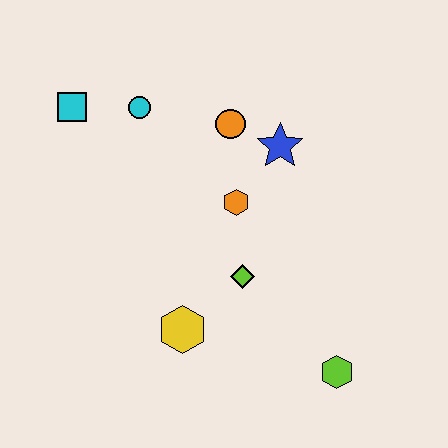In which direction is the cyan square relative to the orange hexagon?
The cyan square is to the left of the orange hexagon.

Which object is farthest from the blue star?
The lime hexagon is farthest from the blue star.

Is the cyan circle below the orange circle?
No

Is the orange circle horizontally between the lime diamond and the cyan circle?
Yes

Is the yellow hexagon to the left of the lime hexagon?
Yes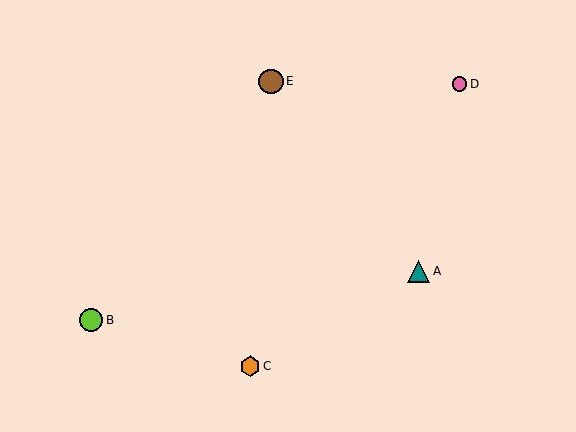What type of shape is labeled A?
Shape A is a teal triangle.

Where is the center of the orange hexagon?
The center of the orange hexagon is at (250, 366).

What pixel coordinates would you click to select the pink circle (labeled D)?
Click at (459, 84) to select the pink circle D.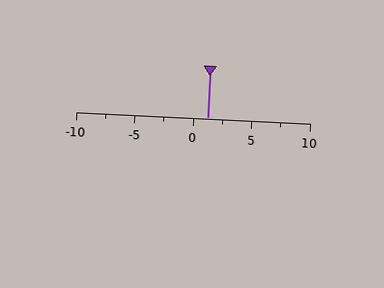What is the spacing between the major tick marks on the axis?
The major ticks are spaced 5 apart.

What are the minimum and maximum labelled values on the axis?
The axis runs from -10 to 10.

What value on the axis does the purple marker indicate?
The marker indicates approximately 1.2.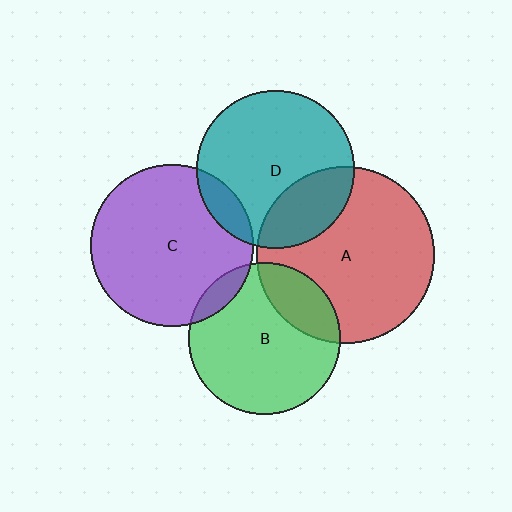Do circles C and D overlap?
Yes.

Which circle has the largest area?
Circle A (red).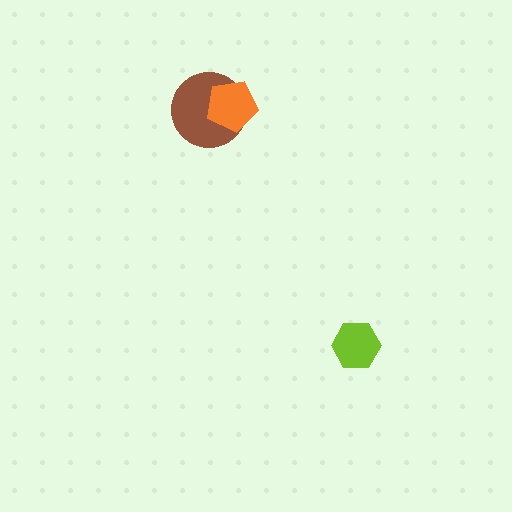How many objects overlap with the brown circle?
1 object overlaps with the brown circle.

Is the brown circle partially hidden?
Yes, it is partially covered by another shape.